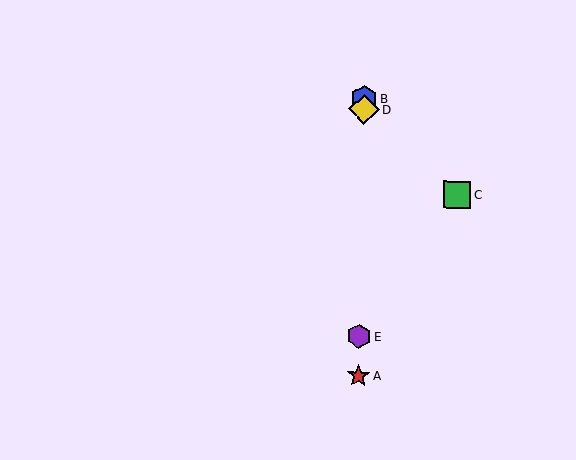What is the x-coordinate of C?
Object C is at x≈457.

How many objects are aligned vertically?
4 objects (A, B, D, E) are aligned vertically.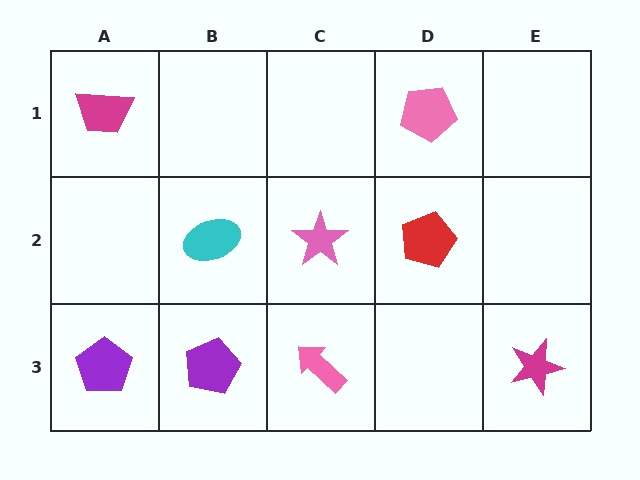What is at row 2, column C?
A pink star.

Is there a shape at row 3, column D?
No, that cell is empty.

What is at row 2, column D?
A red pentagon.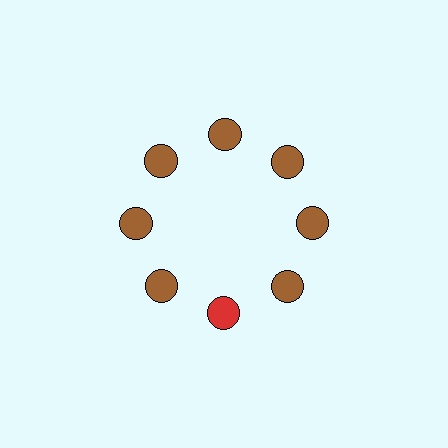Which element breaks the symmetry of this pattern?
The red circle at roughly the 6 o'clock position breaks the symmetry. All other shapes are brown circles.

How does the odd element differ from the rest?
It has a different color: red instead of brown.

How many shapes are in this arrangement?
There are 8 shapes arranged in a ring pattern.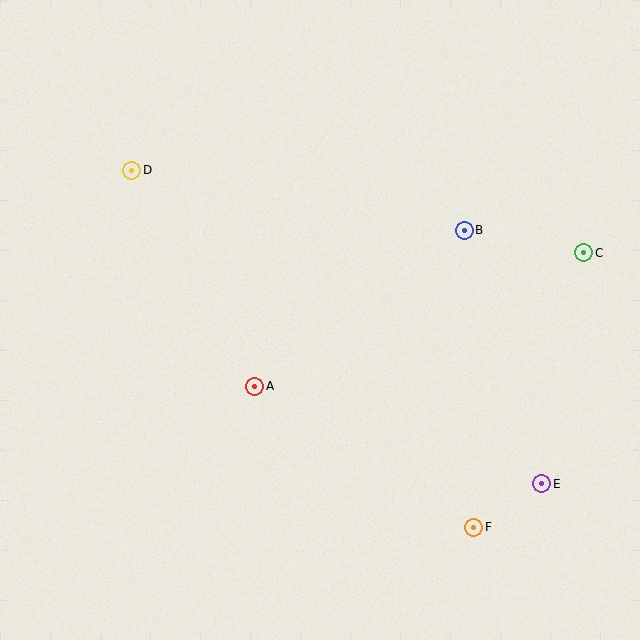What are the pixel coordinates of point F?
Point F is at (474, 527).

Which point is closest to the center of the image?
Point A at (255, 386) is closest to the center.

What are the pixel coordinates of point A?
Point A is at (255, 386).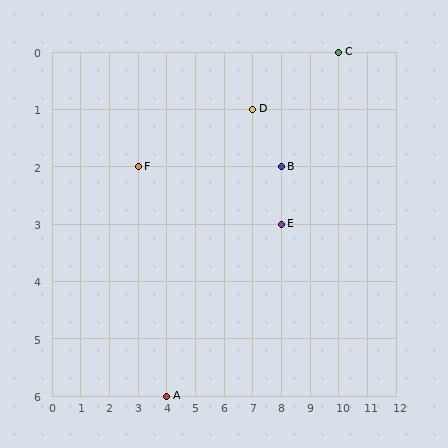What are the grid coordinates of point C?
Point C is at grid coordinates (10, 0).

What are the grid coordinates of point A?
Point A is at grid coordinates (4, 6).